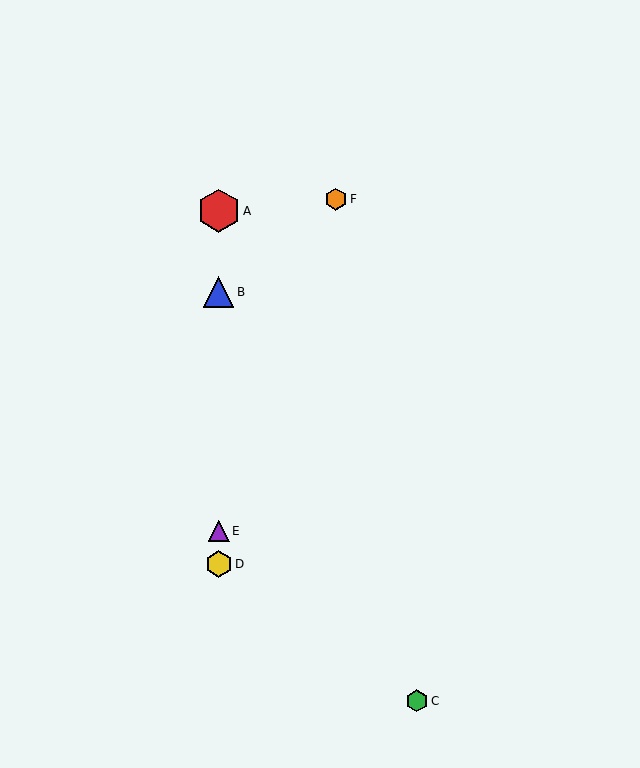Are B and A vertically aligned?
Yes, both are at x≈219.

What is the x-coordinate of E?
Object E is at x≈219.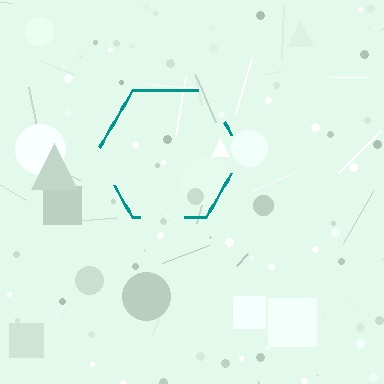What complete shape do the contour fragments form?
The contour fragments form a hexagon.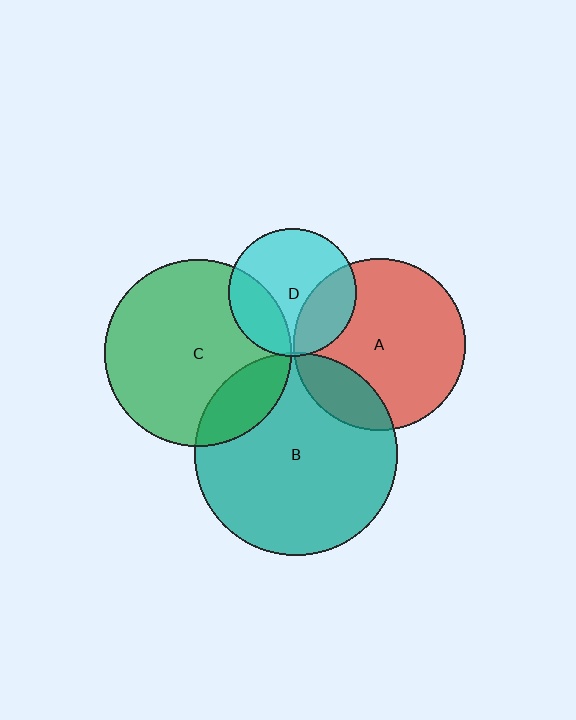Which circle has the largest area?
Circle B (teal).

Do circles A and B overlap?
Yes.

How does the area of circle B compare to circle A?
Approximately 1.4 times.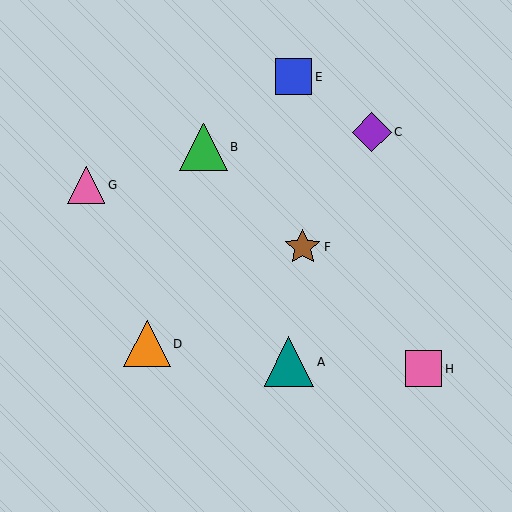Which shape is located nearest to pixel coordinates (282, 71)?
The blue square (labeled E) at (293, 77) is nearest to that location.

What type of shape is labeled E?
Shape E is a blue square.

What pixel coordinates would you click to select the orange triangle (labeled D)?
Click at (147, 344) to select the orange triangle D.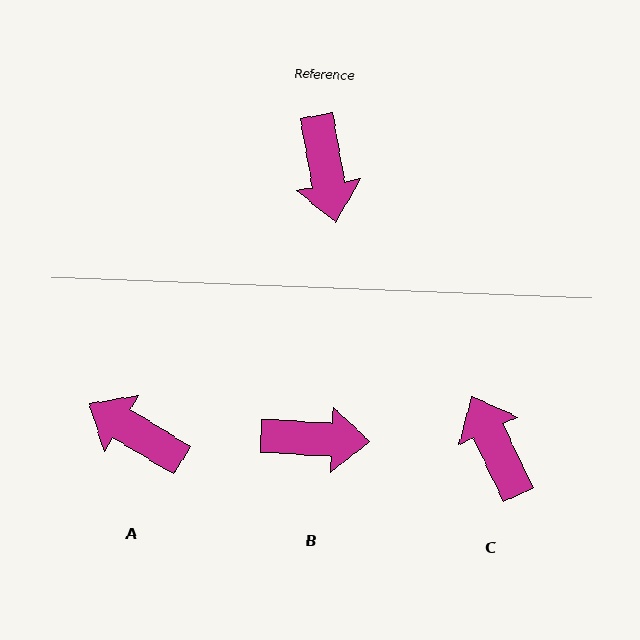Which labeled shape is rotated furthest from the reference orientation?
C, about 165 degrees away.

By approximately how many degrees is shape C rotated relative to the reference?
Approximately 165 degrees clockwise.